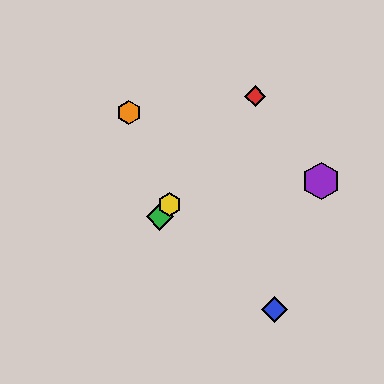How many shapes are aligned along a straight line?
3 shapes (the red diamond, the green diamond, the yellow hexagon) are aligned along a straight line.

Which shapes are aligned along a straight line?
The red diamond, the green diamond, the yellow hexagon are aligned along a straight line.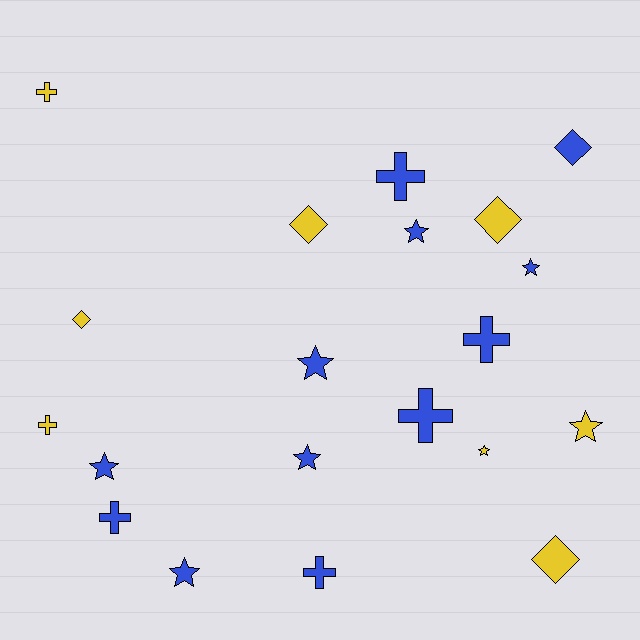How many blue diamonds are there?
There is 1 blue diamond.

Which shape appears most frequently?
Star, with 8 objects.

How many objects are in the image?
There are 20 objects.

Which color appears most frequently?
Blue, with 12 objects.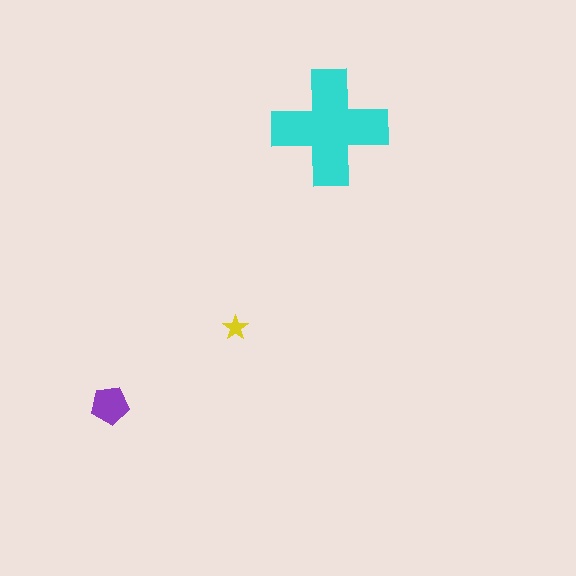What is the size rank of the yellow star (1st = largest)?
3rd.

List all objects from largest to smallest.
The cyan cross, the purple pentagon, the yellow star.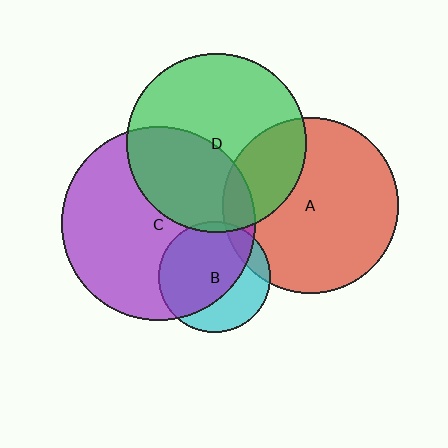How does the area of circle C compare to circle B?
Approximately 3.0 times.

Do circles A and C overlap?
Yes.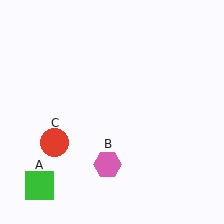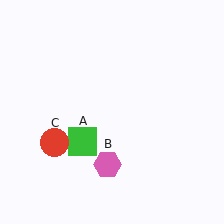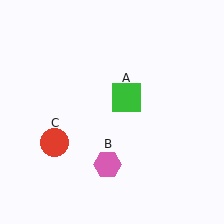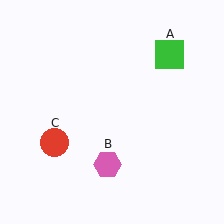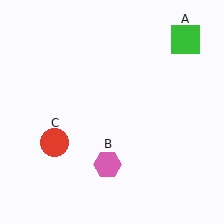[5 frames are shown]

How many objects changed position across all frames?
1 object changed position: green square (object A).